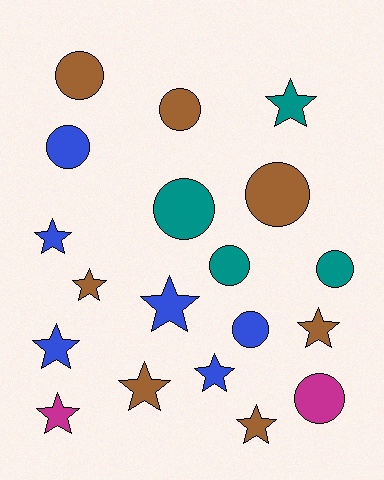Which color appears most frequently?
Brown, with 7 objects.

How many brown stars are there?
There are 4 brown stars.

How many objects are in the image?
There are 19 objects.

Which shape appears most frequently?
Star, with 10 objects.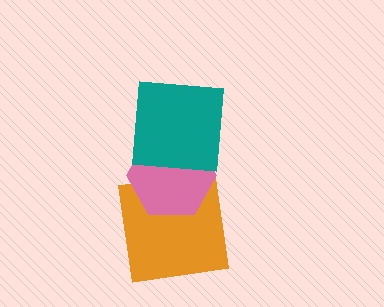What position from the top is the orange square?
The orange square is 3rd from the top.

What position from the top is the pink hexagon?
The pink hexagon is 2nd from the top.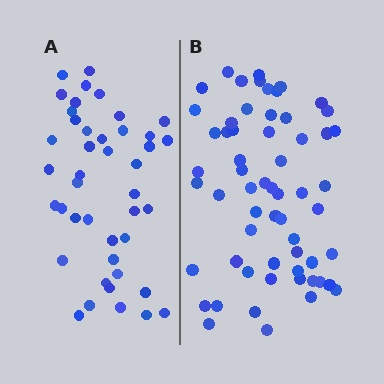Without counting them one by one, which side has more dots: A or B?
Region B (the right region) has more dots.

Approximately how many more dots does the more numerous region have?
Region B has approximately 15 more dots than region A.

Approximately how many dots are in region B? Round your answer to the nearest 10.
About 60 dots.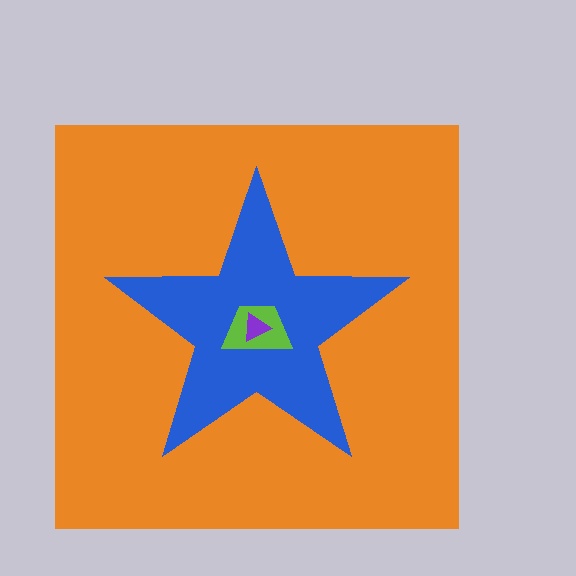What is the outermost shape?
The orange square.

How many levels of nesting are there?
4.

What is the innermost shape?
The purple triangle.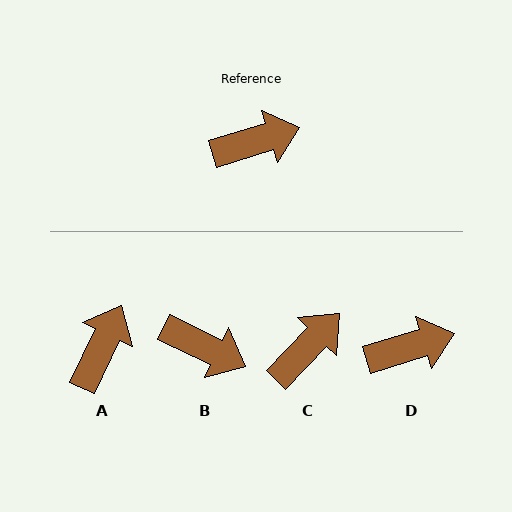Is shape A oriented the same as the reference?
No, it is off by about 48 degrees.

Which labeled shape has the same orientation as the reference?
D.